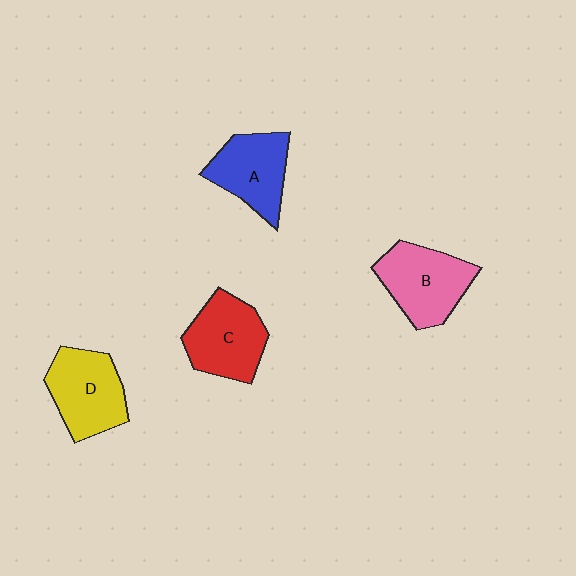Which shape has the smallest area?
Shape A (blue).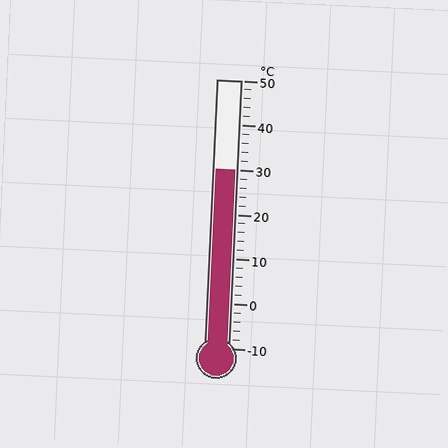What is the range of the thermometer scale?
The thermometer scale ranges from -10°C to 50°C.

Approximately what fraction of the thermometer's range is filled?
The thermometer is filled to approximately 65% of its range.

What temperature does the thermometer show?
The thermometer shows approximately 30°C.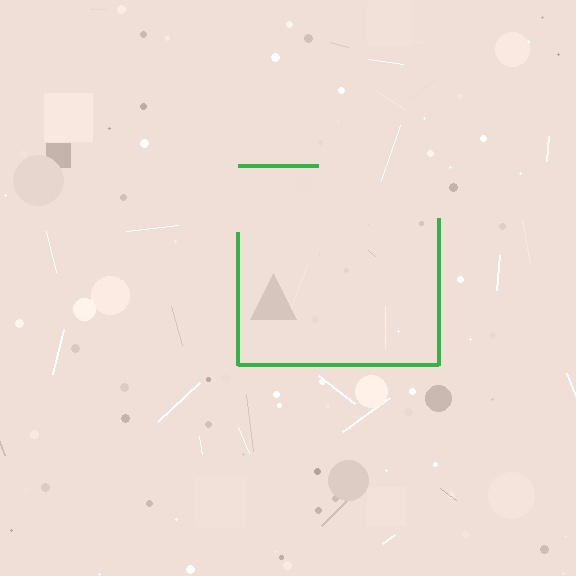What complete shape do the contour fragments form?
The contour fragments form a square.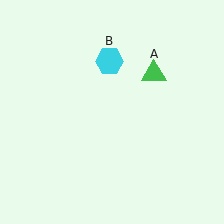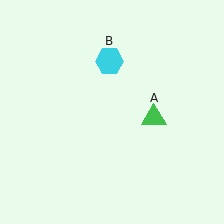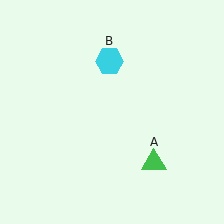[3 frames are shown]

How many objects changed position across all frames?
1 object changed position: green triangle (object A).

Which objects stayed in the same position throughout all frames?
Cyan hexagon (object B) remained stationary.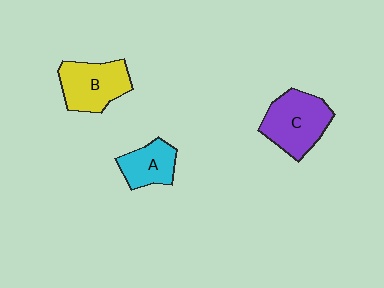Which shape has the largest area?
Shape C (purple).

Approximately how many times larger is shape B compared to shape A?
Approximately 1.4 times.